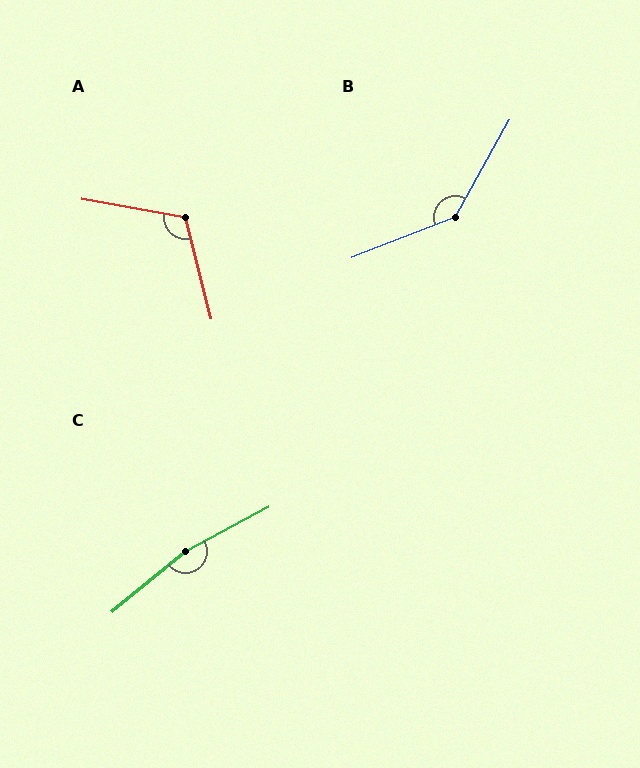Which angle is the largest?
C, at approximately 169 degrees.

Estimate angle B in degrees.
Approximately 141 degrees.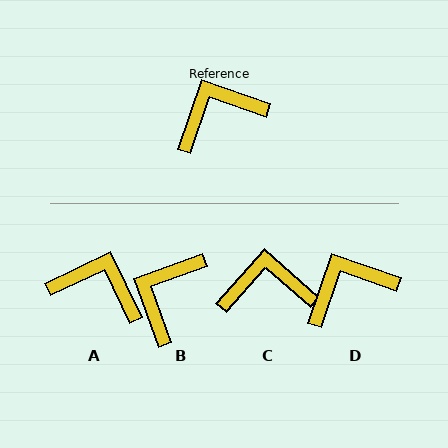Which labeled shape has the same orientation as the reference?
D.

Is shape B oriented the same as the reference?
No, it is off by about 39 degrees.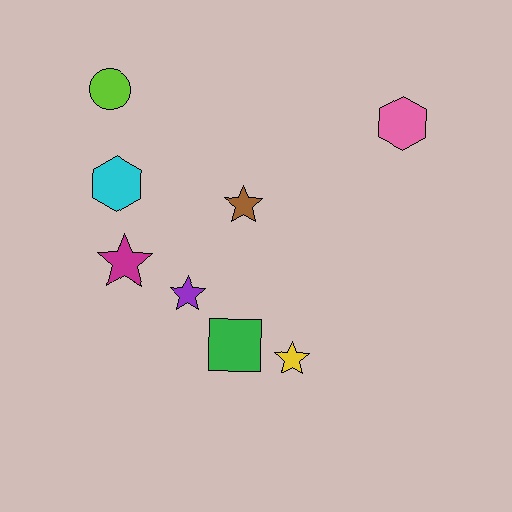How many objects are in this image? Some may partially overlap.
There are 8 objects.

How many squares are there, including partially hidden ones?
There is 1 square.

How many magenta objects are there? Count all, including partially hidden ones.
There is 1 magenta object.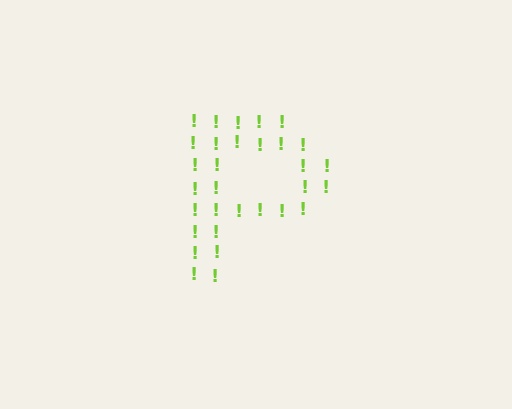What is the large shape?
The large shape is the letter P.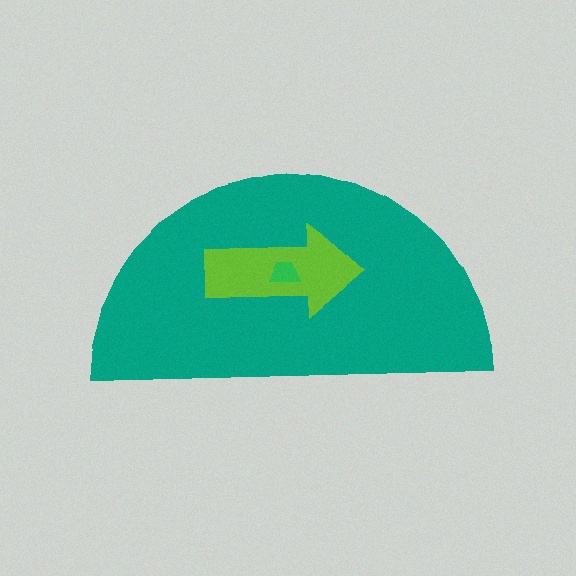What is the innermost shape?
The green trapezoid.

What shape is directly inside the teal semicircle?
The lime arrow.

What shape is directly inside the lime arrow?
The green trapezoid.